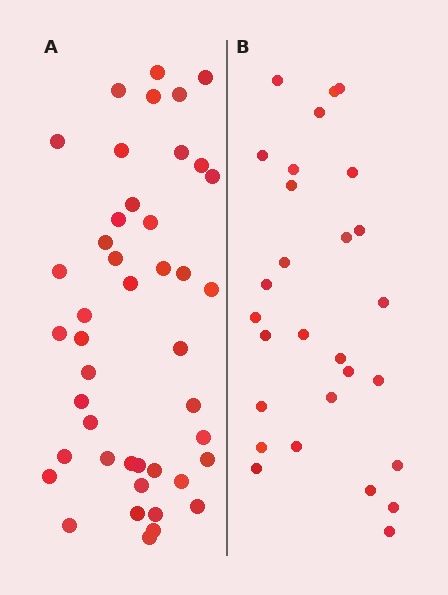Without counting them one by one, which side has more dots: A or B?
Region A (the left region) has more dots.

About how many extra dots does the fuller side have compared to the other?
Region A has approximately 15 more dots than region B.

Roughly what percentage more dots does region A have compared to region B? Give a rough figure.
About 55% more.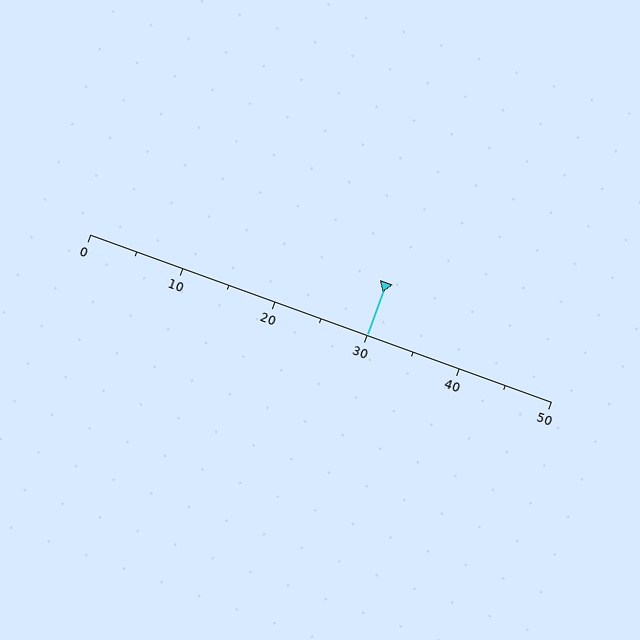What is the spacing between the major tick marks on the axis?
The major ticks are spaced 10 apart.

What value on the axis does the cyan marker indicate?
The marker indicates approximately 30.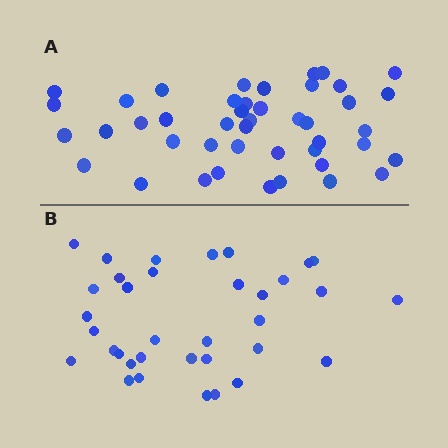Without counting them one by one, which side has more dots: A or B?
Region A (the top region) has more dots.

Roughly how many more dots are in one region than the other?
Region A has roughly 8 or so more dots than region B.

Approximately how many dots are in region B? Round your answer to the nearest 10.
About 40 dots. (The exact count is 35, which rounds to 40.)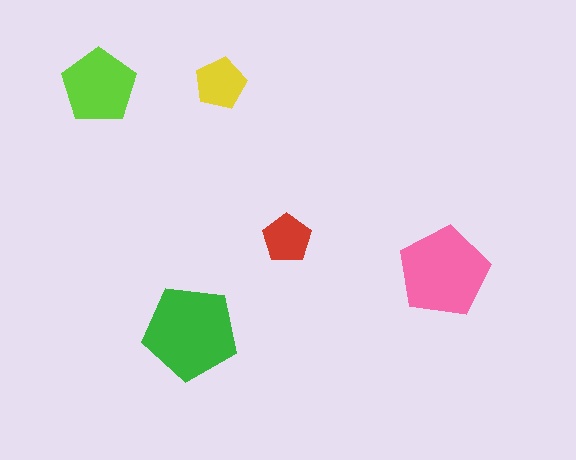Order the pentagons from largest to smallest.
the green one, the pink one, the lime one, the yellow one, the red one.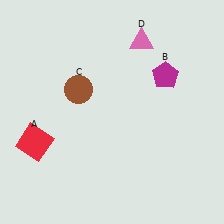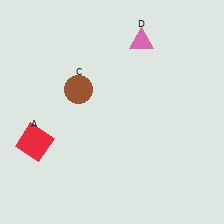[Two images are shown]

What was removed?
The magenta pentagon (B) was removed in Image 2.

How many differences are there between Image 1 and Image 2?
There is 1 difference between the two images.